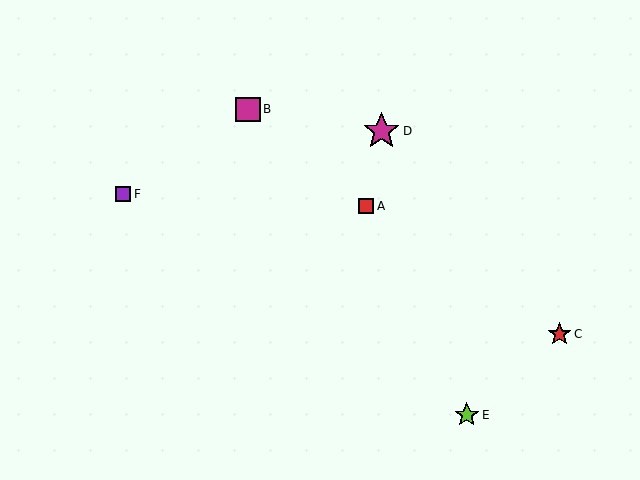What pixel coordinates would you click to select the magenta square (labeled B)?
Click at (248, 109) to select the magenta square B.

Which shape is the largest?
The magenta star (labeled D) is the largest.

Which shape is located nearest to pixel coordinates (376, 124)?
The magenta star (labeled D) at (381, 131) is nearest to that location.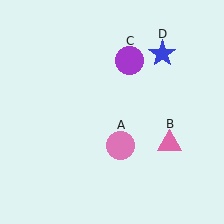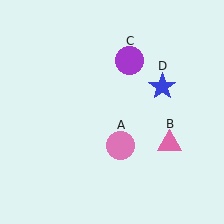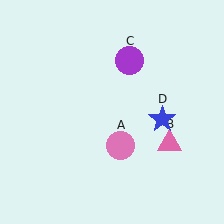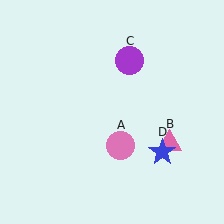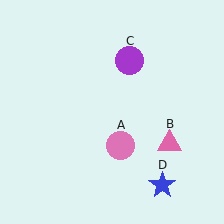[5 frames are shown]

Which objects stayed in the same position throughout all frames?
Pink circle (object A) and pink triangle (object B) and purple circle (object C) remained stationary.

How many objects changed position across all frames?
1 object changed position: blue star (object D).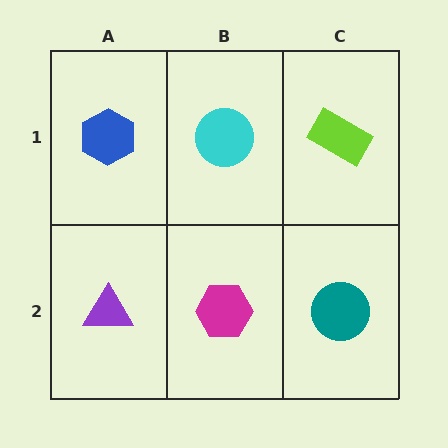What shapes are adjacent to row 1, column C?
A teal circle (row 2, column C), a cyan circle (row 1, column B).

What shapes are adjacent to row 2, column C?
A lime rectangle (row 1, column C), a magenta hexagon (row 2, column B).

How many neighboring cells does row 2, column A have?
2.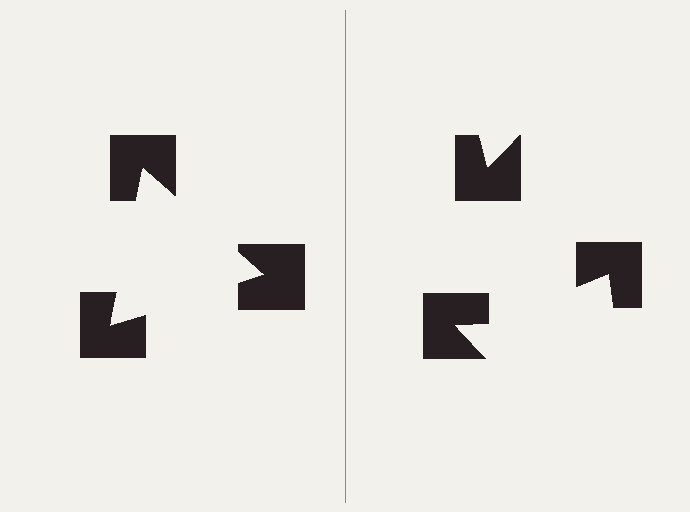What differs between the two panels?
The notched squares are positioned identically on both sides; only the wedge orientations differ. On the left they align to a triangle; on the right they are misaligned.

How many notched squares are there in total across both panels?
6 — 3 on each side.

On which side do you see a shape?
An illusory triangle appears on the left side. On the right side the wedge cuts are rotated, so no coherent shape forms.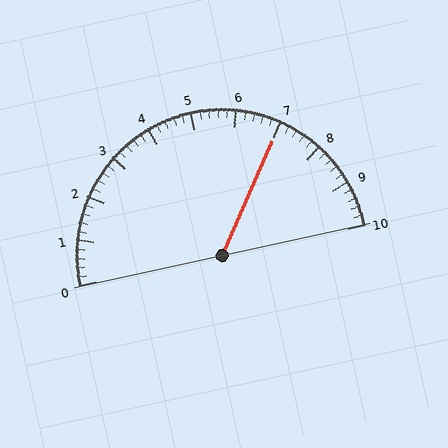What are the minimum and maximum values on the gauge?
The gauge ranges from 0 to 10.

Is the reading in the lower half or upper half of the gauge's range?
The reading is in the upper half of the range (0 to 10).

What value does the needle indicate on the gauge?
The needle indicates approximately 7.0.